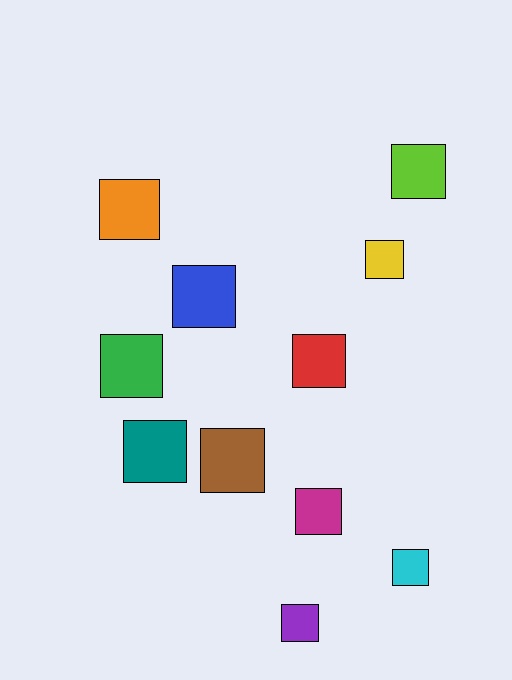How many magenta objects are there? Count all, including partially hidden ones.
There is 1 magenta object.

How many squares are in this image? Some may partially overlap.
There are 11 squares.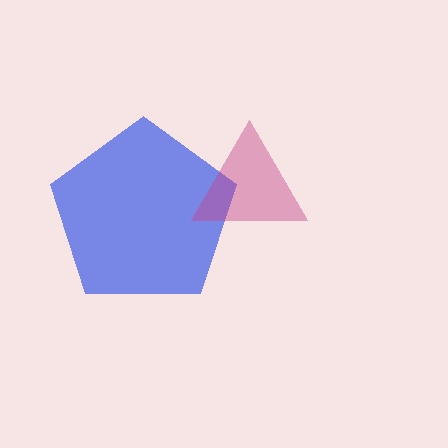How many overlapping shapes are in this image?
There are 2 overlapping shapes in the image.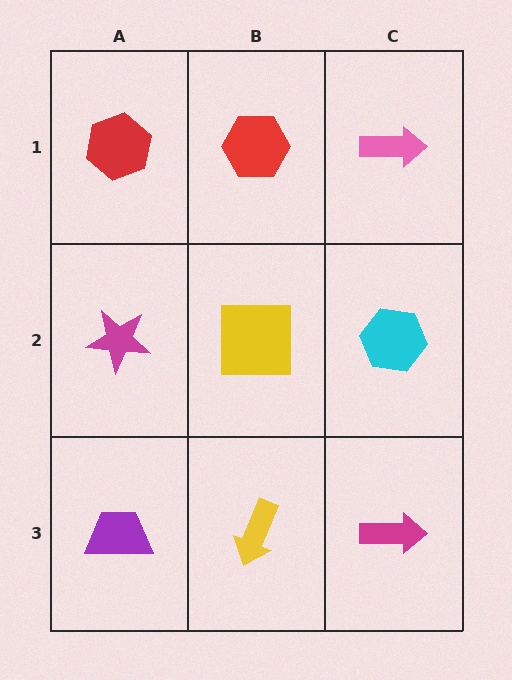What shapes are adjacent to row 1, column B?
A yellow square (row 2, column B), a red hexagon (row 1, column A), a pink arrow (row 1, column C).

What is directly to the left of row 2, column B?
A magenta star.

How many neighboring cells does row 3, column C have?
2.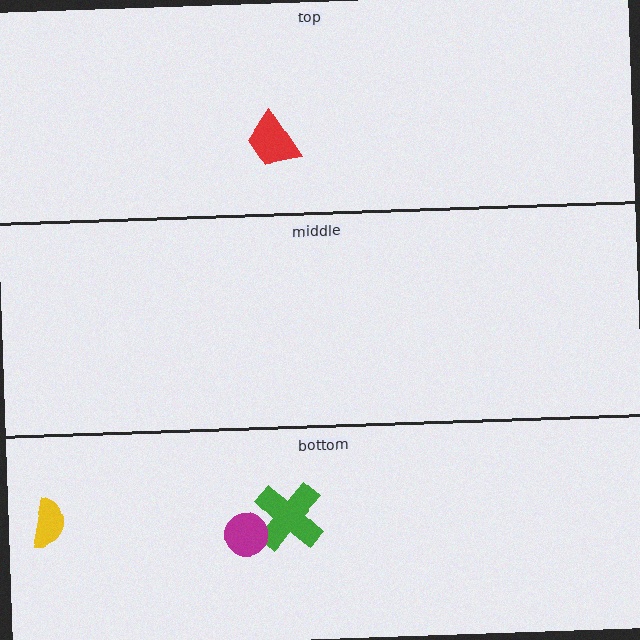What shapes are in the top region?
The red trapezoid.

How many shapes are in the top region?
1.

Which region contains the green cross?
The bottom region.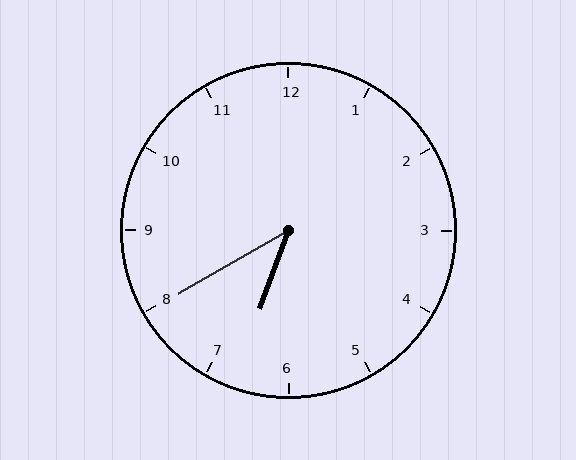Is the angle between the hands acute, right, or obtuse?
It is acute.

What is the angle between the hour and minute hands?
Approximately 40 degrees.